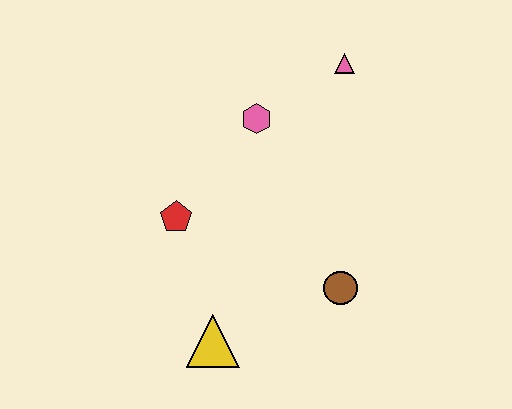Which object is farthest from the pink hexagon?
The yellow triangle is farthest from the pink hexagon.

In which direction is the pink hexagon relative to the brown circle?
The pink hexagon is above the brown circle.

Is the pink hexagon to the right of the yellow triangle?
Yes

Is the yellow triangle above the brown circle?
No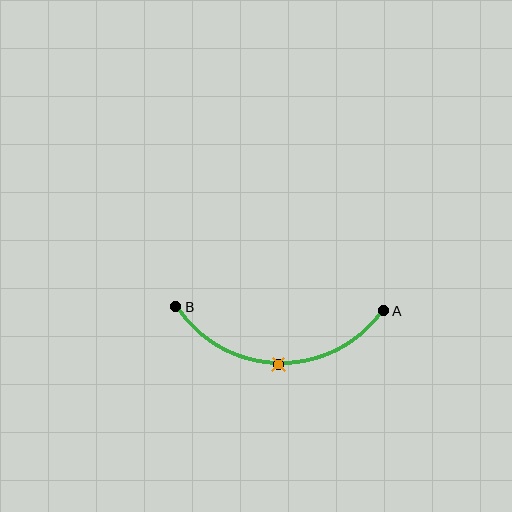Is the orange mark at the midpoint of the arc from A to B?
Yes. The orange mark lies on the arc at equal arc-length from both A and B — it is the arc midpoint.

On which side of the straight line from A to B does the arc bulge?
The arc bulges below the straight line connecting A and B.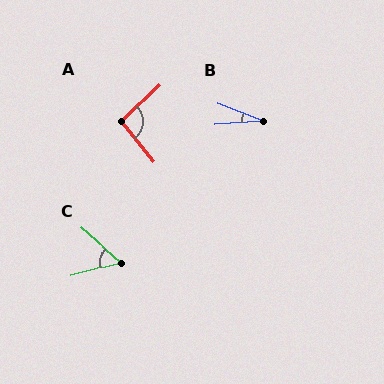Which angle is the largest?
A, at approximately 96 degrees.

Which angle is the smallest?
B, at approximately 25 degrees.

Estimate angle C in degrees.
Approximately 56 degrees.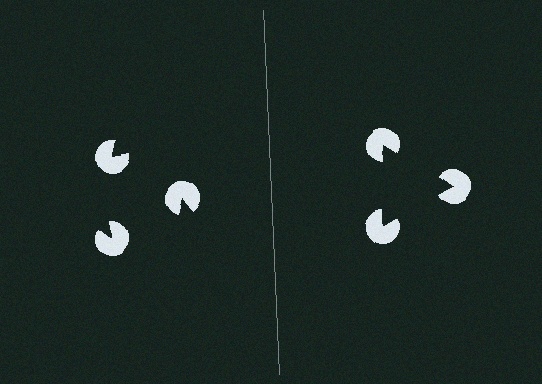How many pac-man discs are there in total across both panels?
6 — 3 on each side.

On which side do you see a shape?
An illusory triangle appears on the right side. On the left side the wedge cuts are rotated, so no coherent shape forms.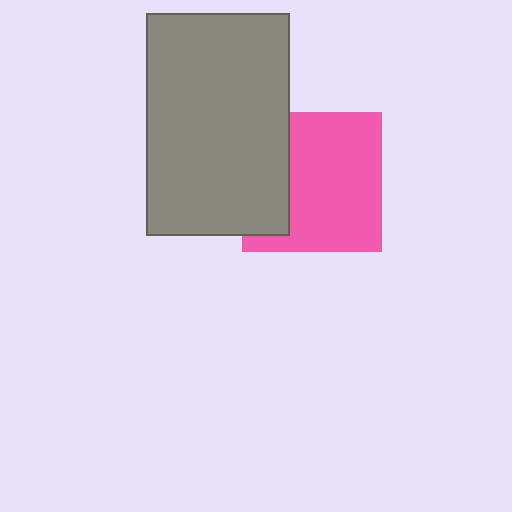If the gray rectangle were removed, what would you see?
You would see the complete pink square.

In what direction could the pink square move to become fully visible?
The pink square could move right. That would shift it out from behind the gray rectangle entirely.